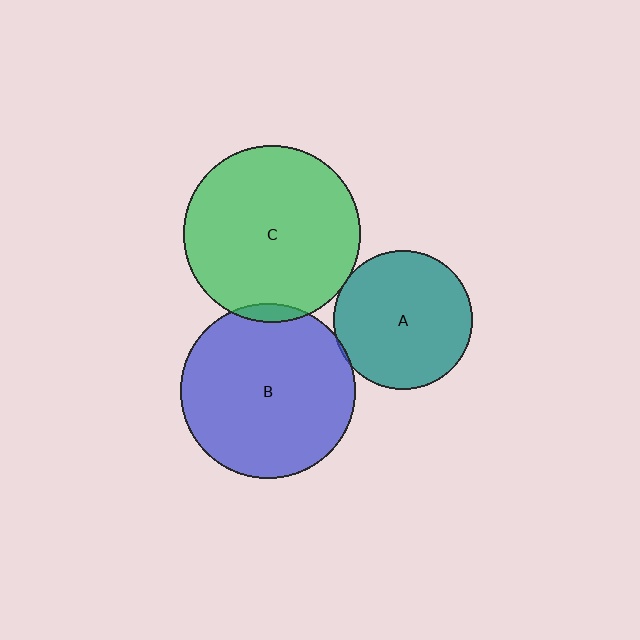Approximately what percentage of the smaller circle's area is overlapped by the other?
Approximately 5%.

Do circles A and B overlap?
Yes.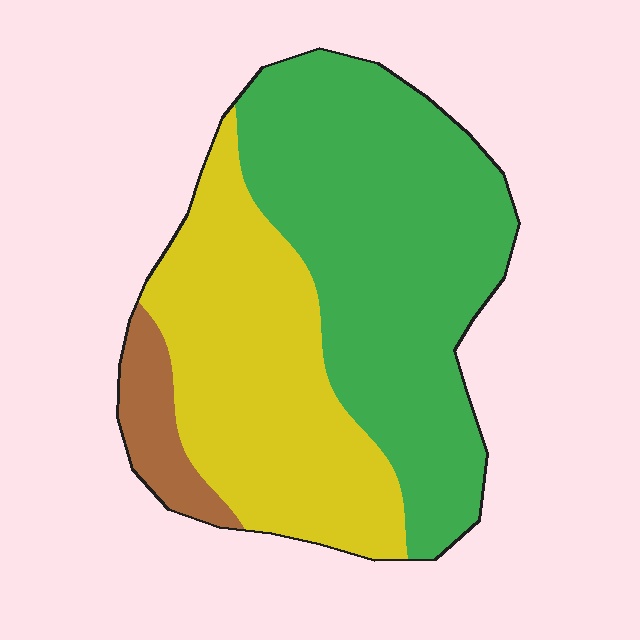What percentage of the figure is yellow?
Yellow covers 39% of the figure.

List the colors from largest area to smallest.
From largest to smallest: green, yellow, brown.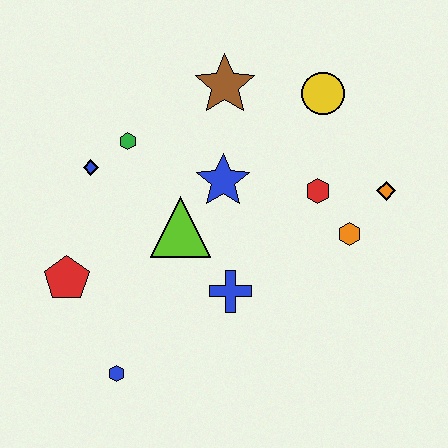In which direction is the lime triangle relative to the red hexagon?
The lime triangle is to the left of the red hexagon.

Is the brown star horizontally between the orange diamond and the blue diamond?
Yes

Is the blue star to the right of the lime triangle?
Yes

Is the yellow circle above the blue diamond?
Yes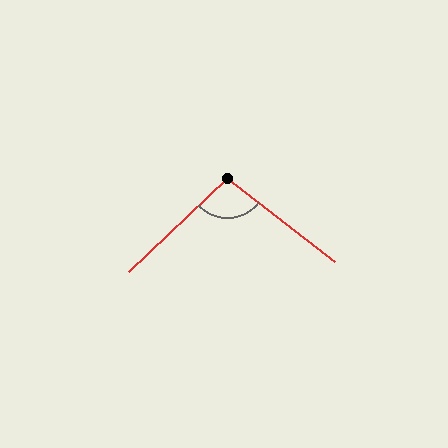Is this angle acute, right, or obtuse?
It is obtuse.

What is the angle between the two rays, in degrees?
Approximately 99 degrees.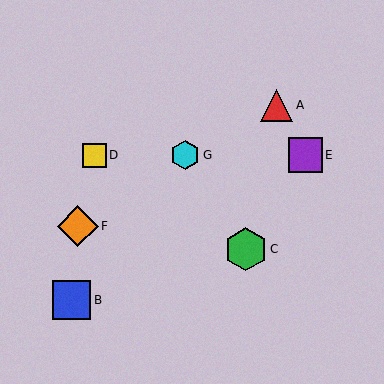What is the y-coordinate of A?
Object A is at y≈105.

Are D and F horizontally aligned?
No, D is at y≈155 and F is at y≈226.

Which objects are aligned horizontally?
Objects D, E, G are aligned horizontally.